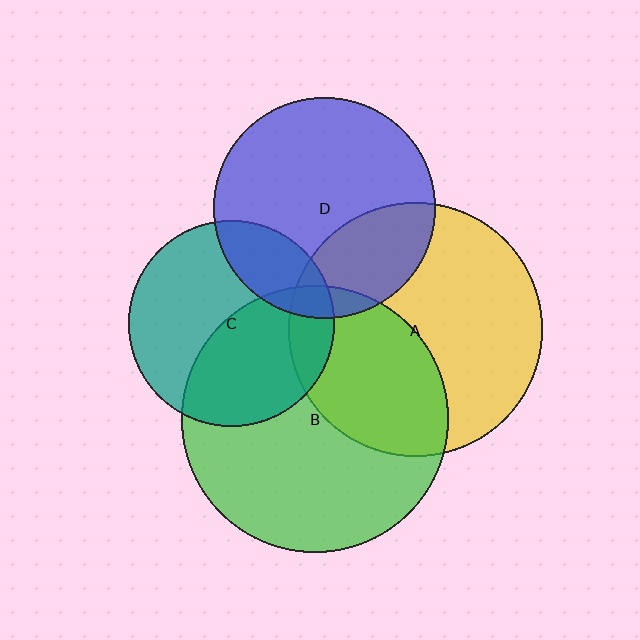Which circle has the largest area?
Circle B (green).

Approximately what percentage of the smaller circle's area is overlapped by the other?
Approximately 45%.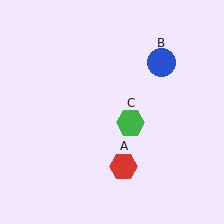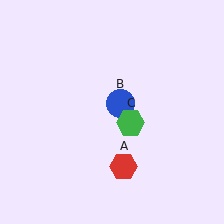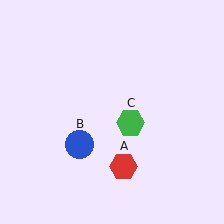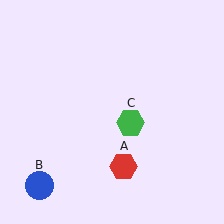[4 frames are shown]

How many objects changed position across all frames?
1 object changed position: blue circle (object B).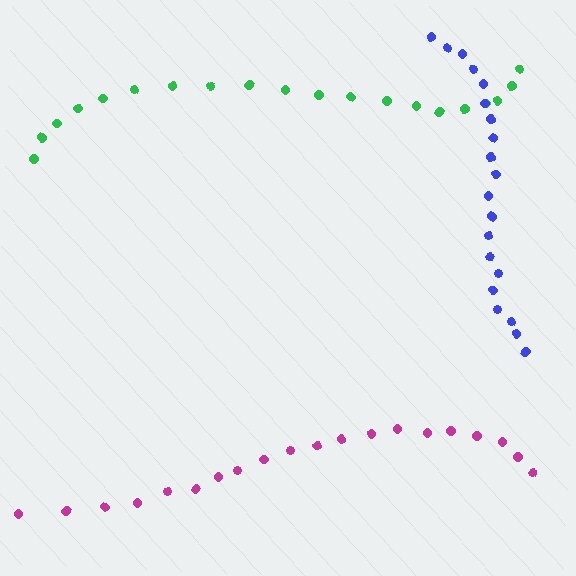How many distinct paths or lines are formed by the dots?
There are 3 distinct paths.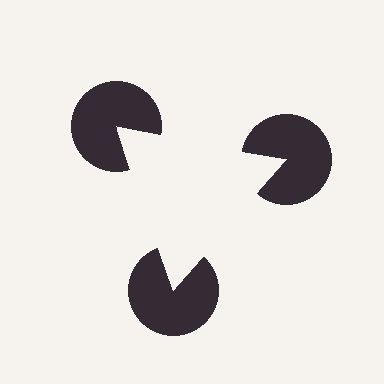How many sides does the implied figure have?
3 sides.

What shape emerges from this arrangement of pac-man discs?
An illusory triangle — its edges are inferred from the aligned wedge cuts in the pac-man discs, not physically drawn.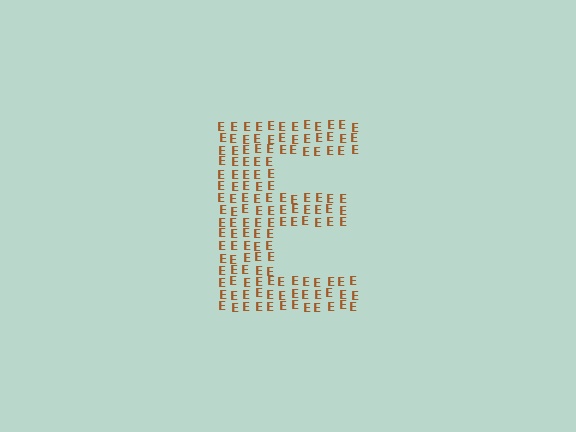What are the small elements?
The small elements are letter E's.